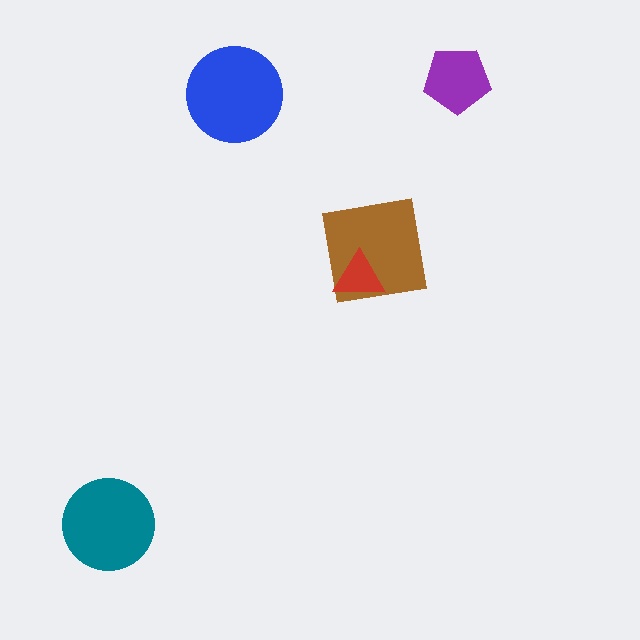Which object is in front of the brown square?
The red triangle is in front of the brown square.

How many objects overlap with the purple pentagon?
0 objects overlap with the purple pentagon.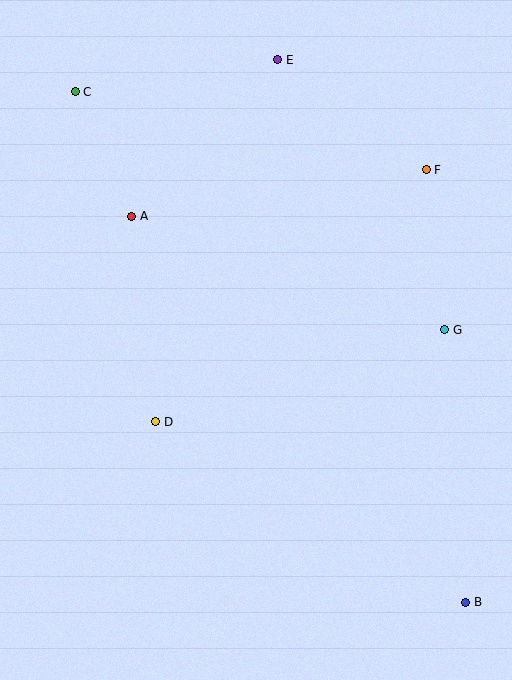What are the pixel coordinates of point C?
Point C is at (75, 92).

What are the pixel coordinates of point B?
Point B is at (466, 602).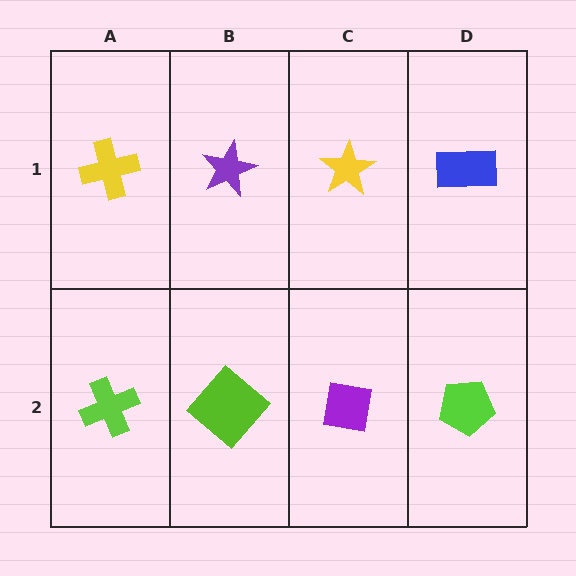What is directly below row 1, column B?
A lime diamond.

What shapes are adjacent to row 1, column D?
A lime pentagon (row 2, column D), a yellow star (row 1, column C).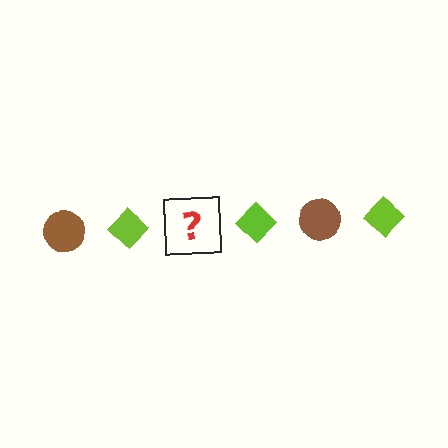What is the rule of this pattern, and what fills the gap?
The rule is that the pattern alternates between brown circle and lime diamond. The gap should be filled with a brown circle.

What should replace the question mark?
The question mark should be replaced with a brown circle.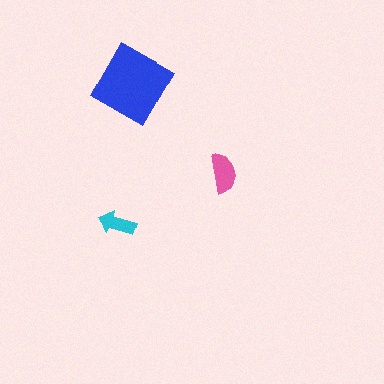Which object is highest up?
The blue diamond is topmost.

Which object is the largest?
The blue diamond.